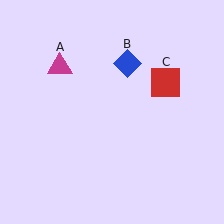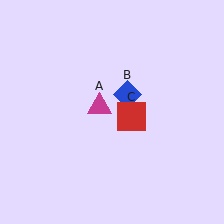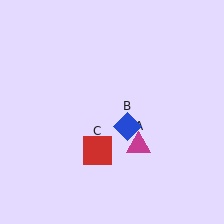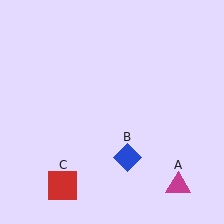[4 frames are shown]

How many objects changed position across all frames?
3 objects changed position: magenta triangle (object A), blue diamond (object B), red square (object C).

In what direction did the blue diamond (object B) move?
The blue diamond (object B) moved down.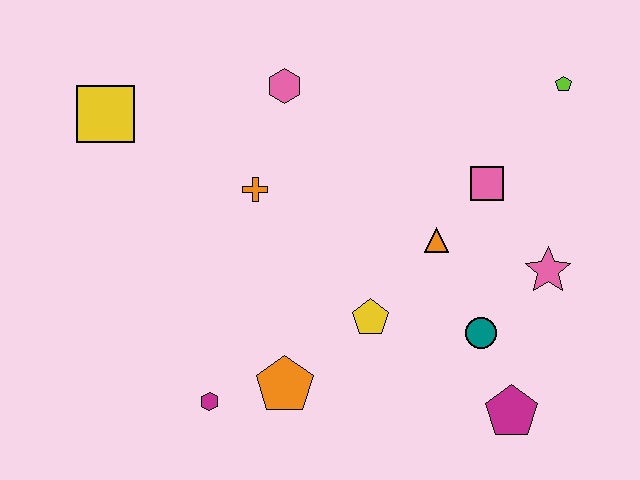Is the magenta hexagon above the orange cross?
No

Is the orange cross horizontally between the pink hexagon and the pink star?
No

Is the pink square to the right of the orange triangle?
Yes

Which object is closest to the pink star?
The teal circle is closest to the pink star.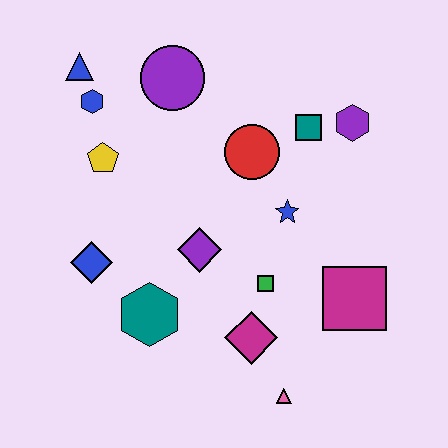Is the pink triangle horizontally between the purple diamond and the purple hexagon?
Yes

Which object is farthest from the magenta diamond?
The blue triangle is farthest from the magenta diamond.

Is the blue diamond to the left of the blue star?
Yes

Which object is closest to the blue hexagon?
The blue triangle is closest to the blue hexagon.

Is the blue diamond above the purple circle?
No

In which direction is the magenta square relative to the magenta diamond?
The magenta square is to the right of the magenta diamond.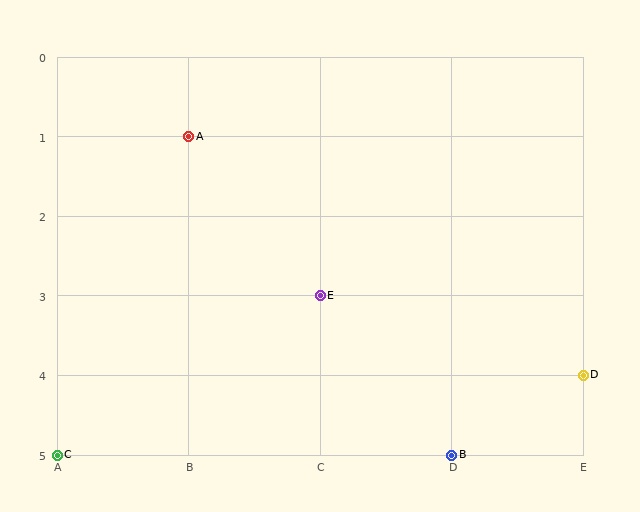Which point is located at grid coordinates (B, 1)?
Point A is at (B, 1).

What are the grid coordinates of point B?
Point B is at grid coordinates (D, 5).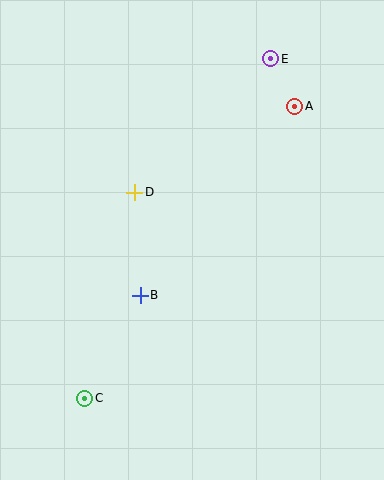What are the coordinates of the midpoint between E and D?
The midpoint between E and D is at (203, 125).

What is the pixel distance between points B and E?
The distance between B and E is 270 pixels.